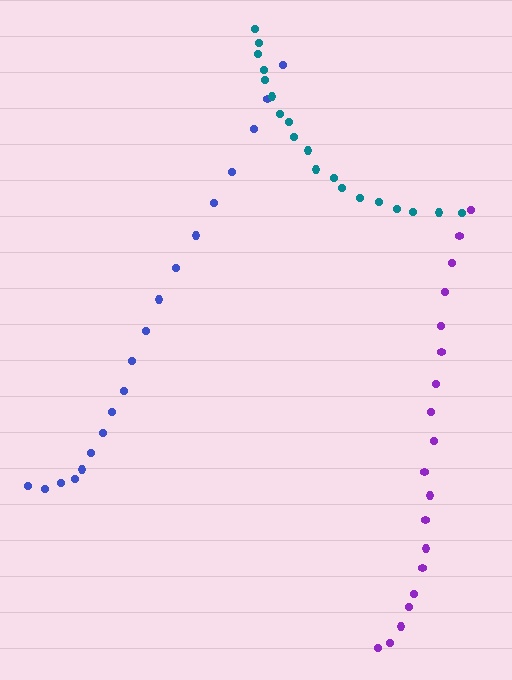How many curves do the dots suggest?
There are 3 distinct paths.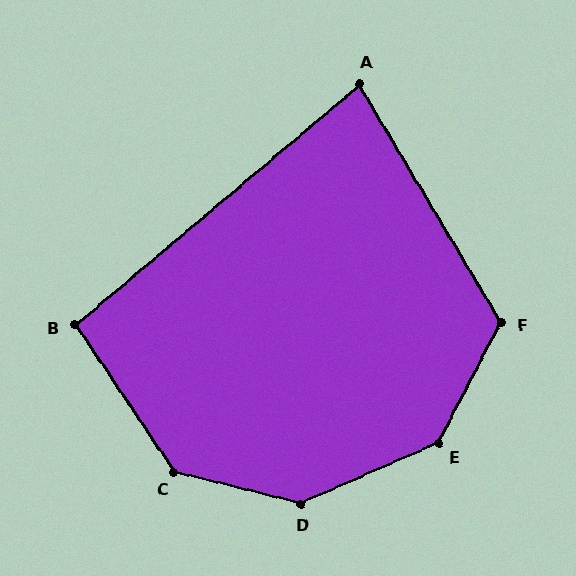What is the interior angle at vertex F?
Approximately 122 degrees (obtuse).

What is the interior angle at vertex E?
Approximately 141 degrees (obtuse).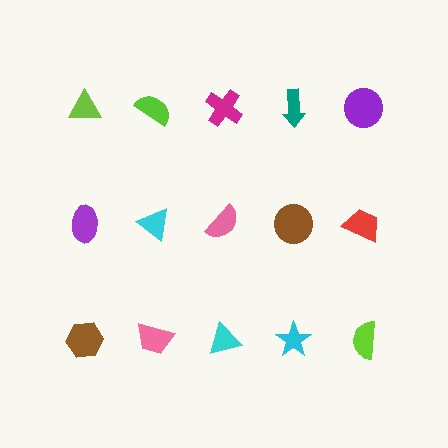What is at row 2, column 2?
A cyan triangle.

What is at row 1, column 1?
A lime triangle.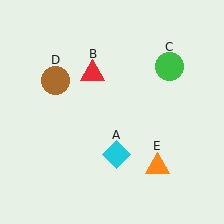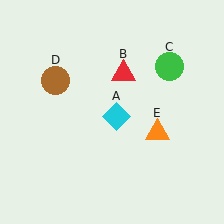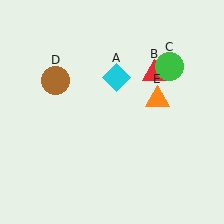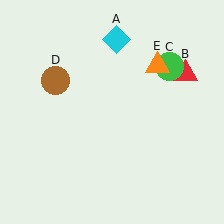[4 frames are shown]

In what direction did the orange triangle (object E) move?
The orange triangle (object E) moved up.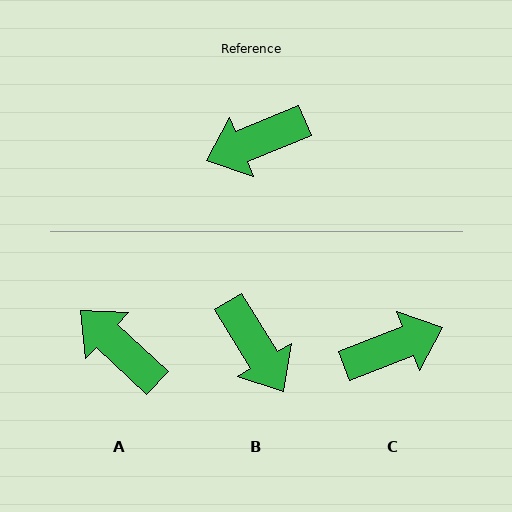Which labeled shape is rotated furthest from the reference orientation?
C, about 179 degrees away.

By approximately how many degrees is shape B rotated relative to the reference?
Approximately 99 degrees counter-clockwise.